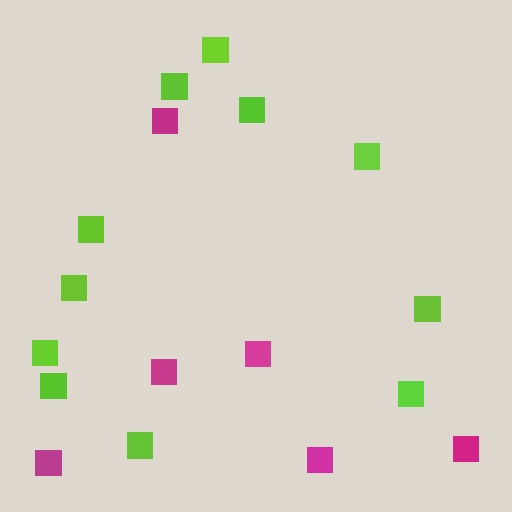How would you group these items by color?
There are 2 groups: one group of lime squares (11) and one group of magenta squares (6).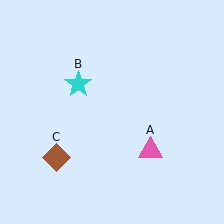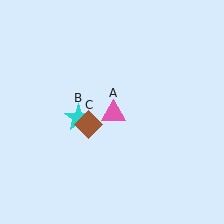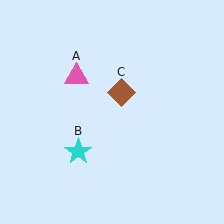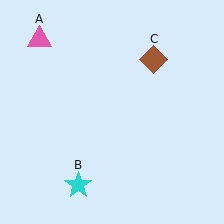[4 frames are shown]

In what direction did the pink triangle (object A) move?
The pink triangle (object A) moved up and to the left.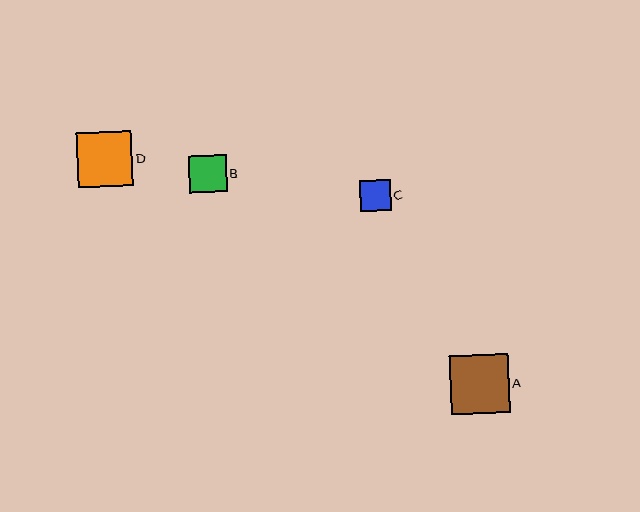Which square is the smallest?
Square C is the smallest with a size of approximately 31 pixels.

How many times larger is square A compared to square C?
Square A is approximately 1.9 times the size of square C.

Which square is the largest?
Square A is the largest with a size of approximately 59 pixels.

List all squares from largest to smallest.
From largest to smallest: A, D, B, C.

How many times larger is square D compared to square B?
Square D is approximately 1.5 times the size of square B.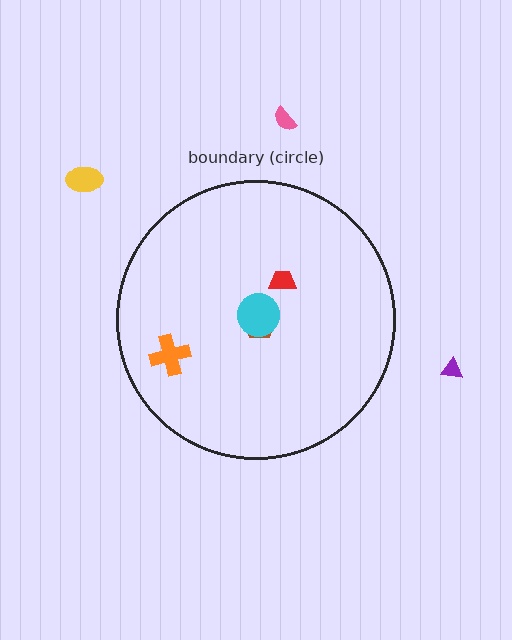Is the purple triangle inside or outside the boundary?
Outside.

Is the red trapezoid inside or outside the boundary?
Inside.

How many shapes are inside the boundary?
4 inside, 3 outside.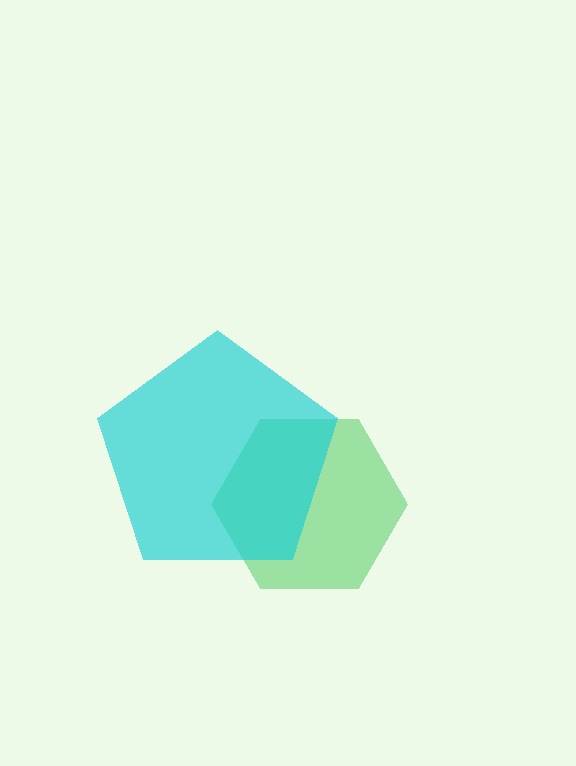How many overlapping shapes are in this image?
There are 2 overlapping shapes in the image.